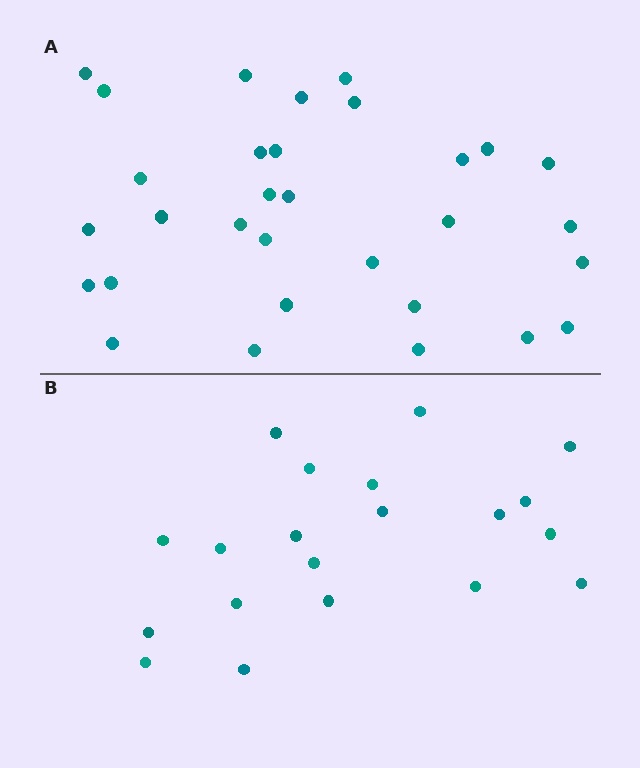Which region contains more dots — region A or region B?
Region A (the top region) has more dots.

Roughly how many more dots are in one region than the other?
Region A has roughly 12 or so more dots than region B.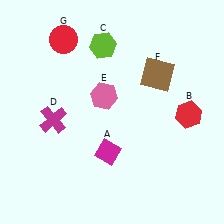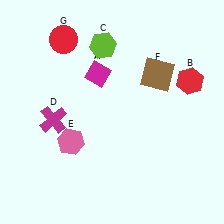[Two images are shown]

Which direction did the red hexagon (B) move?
The red hexagon (B) moved up.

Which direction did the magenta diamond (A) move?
The magenta diamond (A) moved up.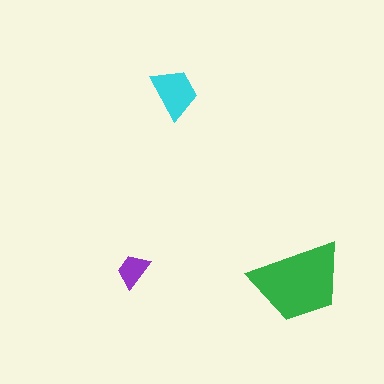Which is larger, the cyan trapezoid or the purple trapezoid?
The cyan one.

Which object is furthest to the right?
The green trapezoid is rightmost.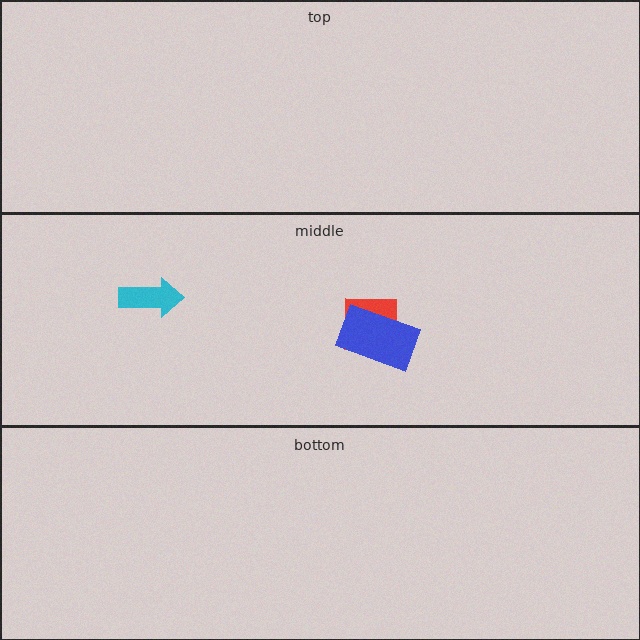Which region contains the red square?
The middle region.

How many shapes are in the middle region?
3.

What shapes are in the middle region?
The red square, the cyan arrow, the blue rectangle.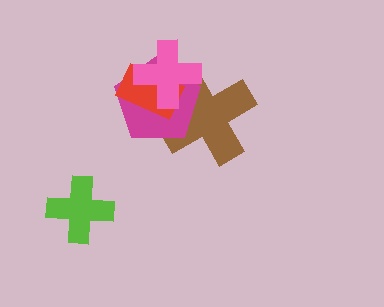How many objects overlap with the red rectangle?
3 objects overlap with the red rectangle.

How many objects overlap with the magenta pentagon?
3 objects overlap with the magenta pentagon.